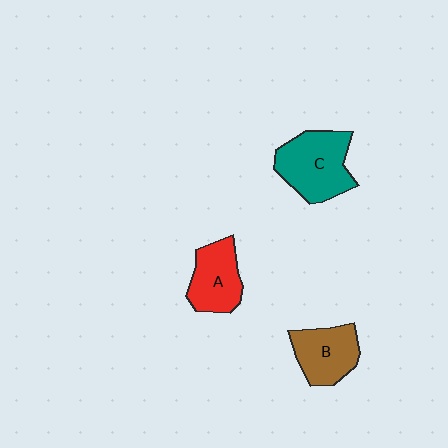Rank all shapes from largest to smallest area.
From largest to smallest: C (teal), B (brown), A (red).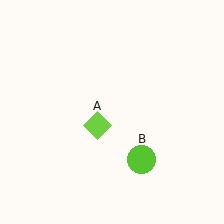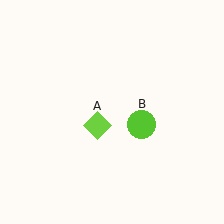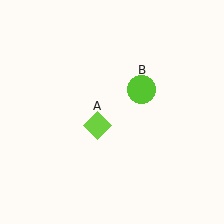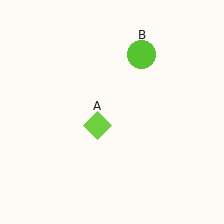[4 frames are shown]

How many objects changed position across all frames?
1 object changed position: lime circle (object B).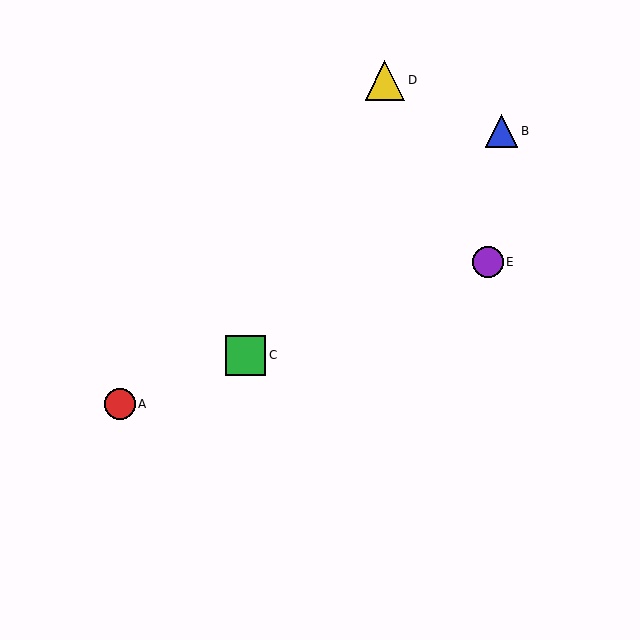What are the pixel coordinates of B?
Object B is at (502, 131).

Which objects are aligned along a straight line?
Objects A, C, E are aligned along a straight line.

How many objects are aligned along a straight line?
3 objects (A, C, E) are aligned along a straight line.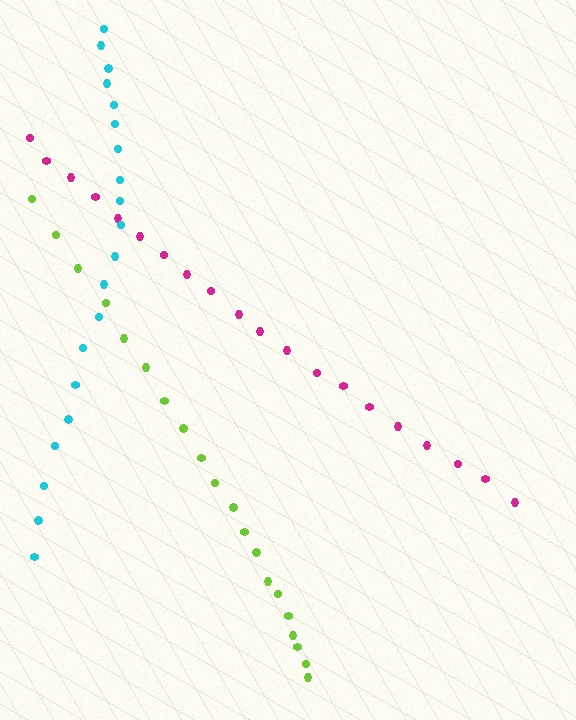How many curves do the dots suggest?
There are 3 distinct paths.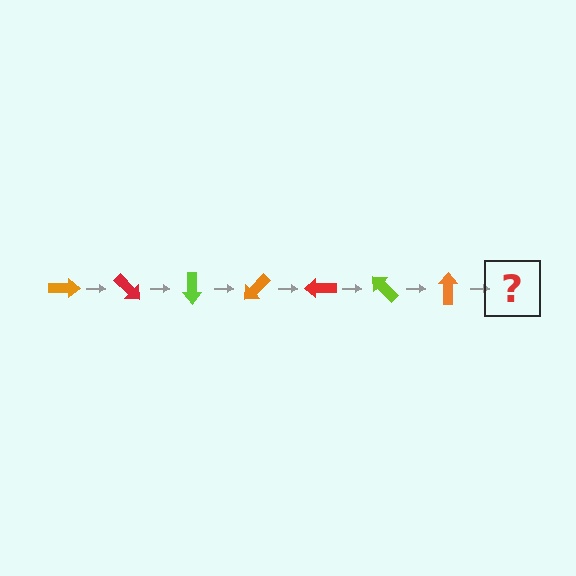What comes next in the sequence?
The next element should be a red arrow, rotated 315 degrees from the start.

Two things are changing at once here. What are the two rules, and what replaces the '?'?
The two rules are that it rotates 45 degrees each step and the color cycles through orange, red, and lime. The '?' should be a red arrow, rotated 315 degrees from the start.